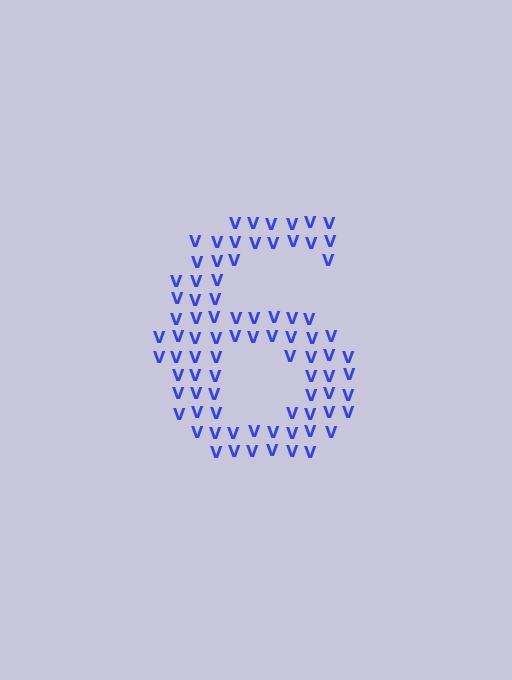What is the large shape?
The large shape is the digit 6.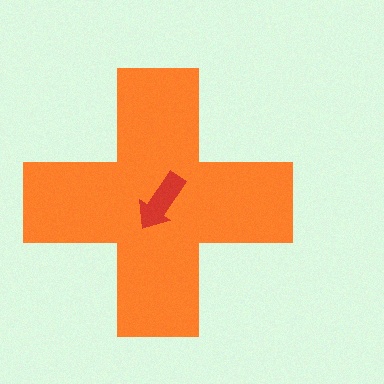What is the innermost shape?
The red arrow.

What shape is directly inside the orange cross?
The red arrow.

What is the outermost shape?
The orange cross.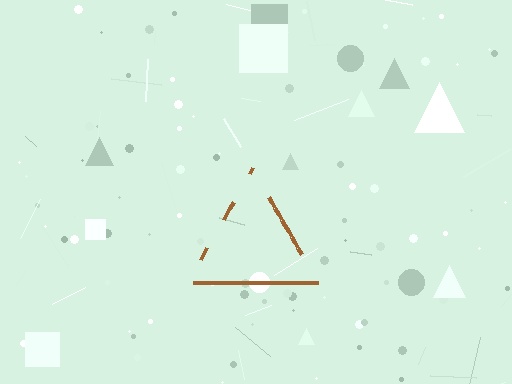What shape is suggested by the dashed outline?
The dashed outline suggests a triangle.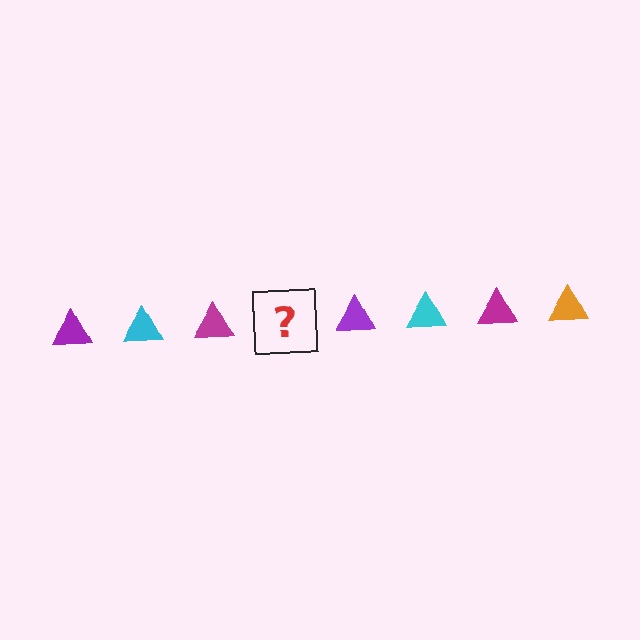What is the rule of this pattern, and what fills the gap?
The rule is that the pattern cycles through purple, cyan, magenta, orange triangles. The gap should be filled with an orange triangle.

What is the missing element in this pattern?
The missing element is an orange triangle.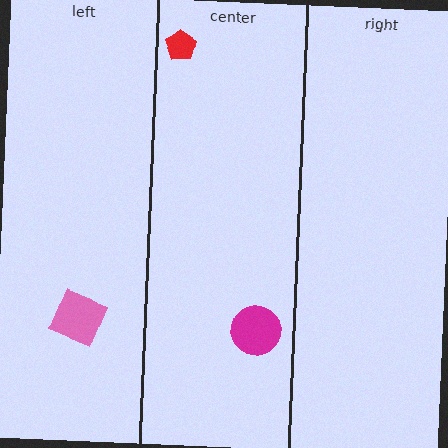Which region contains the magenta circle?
The center region.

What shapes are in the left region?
The pink square.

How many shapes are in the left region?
1.